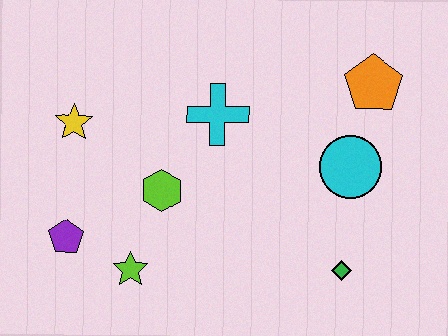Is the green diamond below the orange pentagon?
Yes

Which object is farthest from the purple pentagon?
The orange pentagon is farthest from the purple pentagon.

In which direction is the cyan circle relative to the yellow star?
The cyan circle is to the right of the yellow star.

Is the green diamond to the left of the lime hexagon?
No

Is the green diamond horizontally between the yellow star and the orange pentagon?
Yes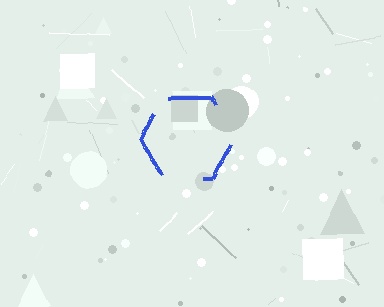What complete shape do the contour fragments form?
The contour fragments form a hexagon.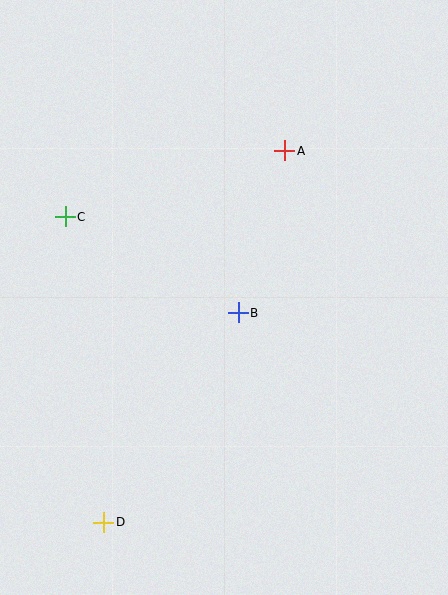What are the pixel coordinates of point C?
Point C is at (65, 217).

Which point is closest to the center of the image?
Point B at (238, 313) is closest to the center.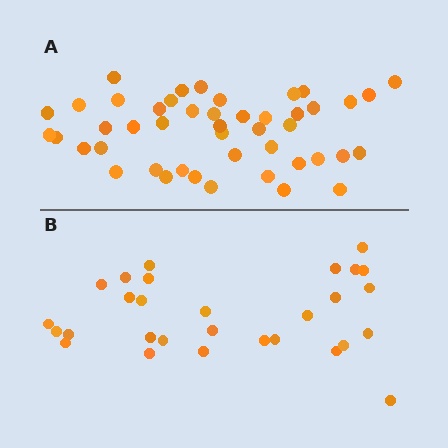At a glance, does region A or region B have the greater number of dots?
Region A (the top region) has more dots.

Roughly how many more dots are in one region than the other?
Region A has approximately 15 more dots than region B.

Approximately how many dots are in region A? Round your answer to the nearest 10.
About 50 dots. (The exact count is 46, which rounds to 50.)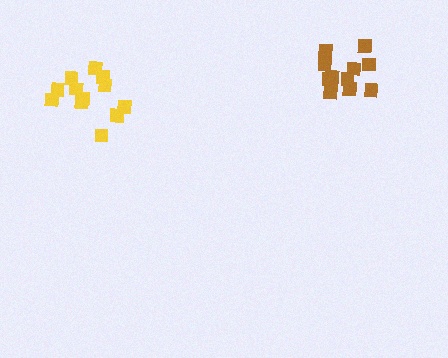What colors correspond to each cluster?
The clusters are colored: yellow, brown.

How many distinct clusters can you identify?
There are 2 distinct clusters.